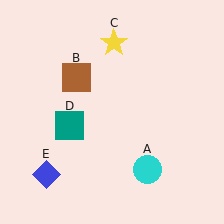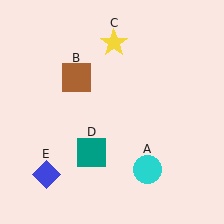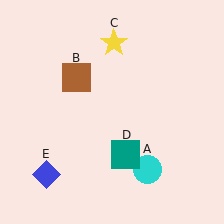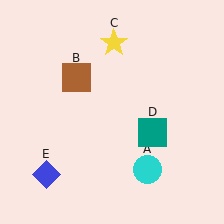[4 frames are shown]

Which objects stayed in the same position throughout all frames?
Cyan circle (object A) and brown square (object B) and yellow star (object C) and blue diamond (object E) remained stationary.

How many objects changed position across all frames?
1 object changed position: teal square (object D).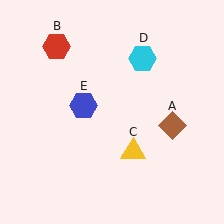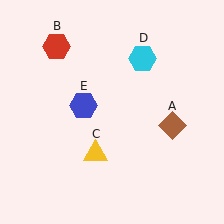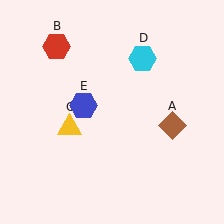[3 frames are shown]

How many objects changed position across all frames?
1 object changed position: yellow triangle (object C).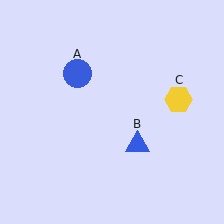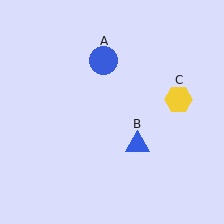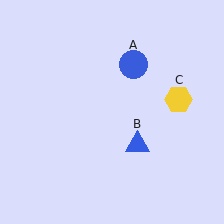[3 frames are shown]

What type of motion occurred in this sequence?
The blue circle (object A) rotated clockwise around the center of the scene.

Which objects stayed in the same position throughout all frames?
Blue triangle (object B) and yellow hexagon (object C) remained stationary.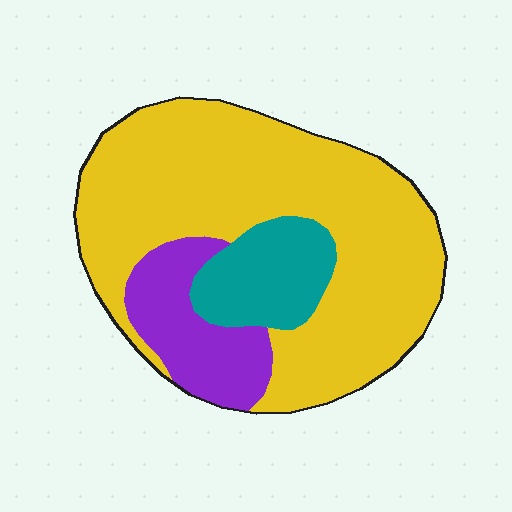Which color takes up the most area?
Yellow, at roughly 70%.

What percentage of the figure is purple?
Purple takes up about one sixth (1/6) of the figure.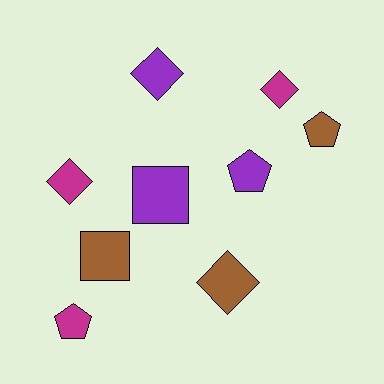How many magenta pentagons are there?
There is 1 magenta pentagon.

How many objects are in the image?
There are 9 objects.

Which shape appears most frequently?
Diamond, with 4 objects.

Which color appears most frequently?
Purple, with 3 objects.